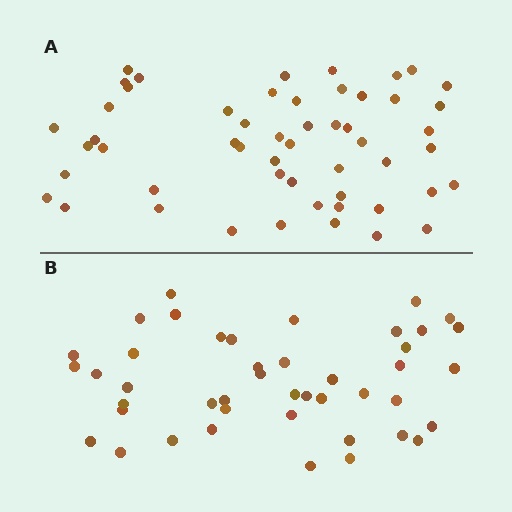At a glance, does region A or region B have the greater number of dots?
Region A (the top region) has more dots.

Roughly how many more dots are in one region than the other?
Region A has roughly 8 or so more dots than region B.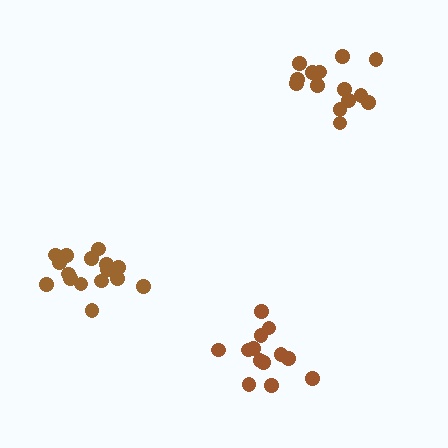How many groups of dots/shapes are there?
There are 3 groups.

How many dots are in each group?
Group 1: 14 dots, Group 2: 13 dots, Group 3: 16 dots (43 total).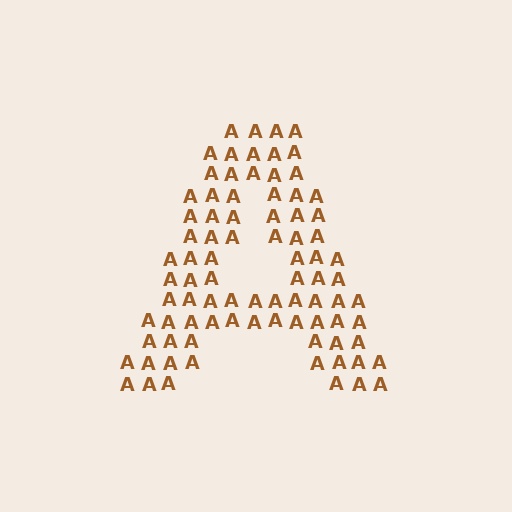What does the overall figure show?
The overall figure shows the letter A.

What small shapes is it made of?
It is made of small letter A's.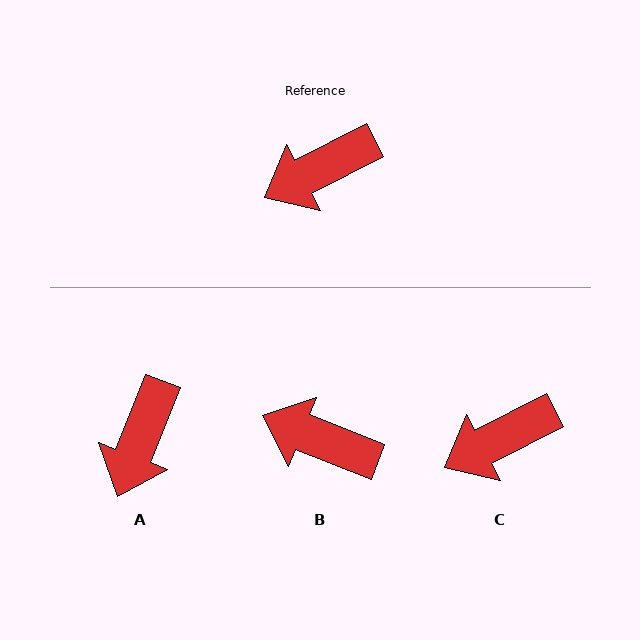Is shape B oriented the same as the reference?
No, it is off by about 49 degrees.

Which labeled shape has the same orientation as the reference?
C.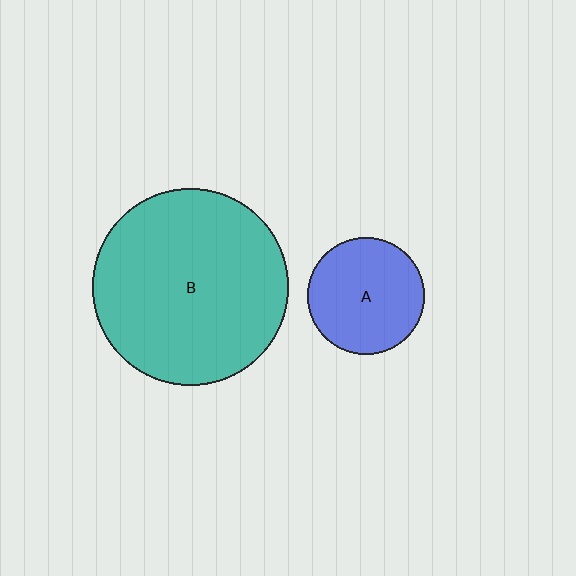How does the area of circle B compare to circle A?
Approximately 2.8 times.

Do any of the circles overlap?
No, none of the circles overlap.